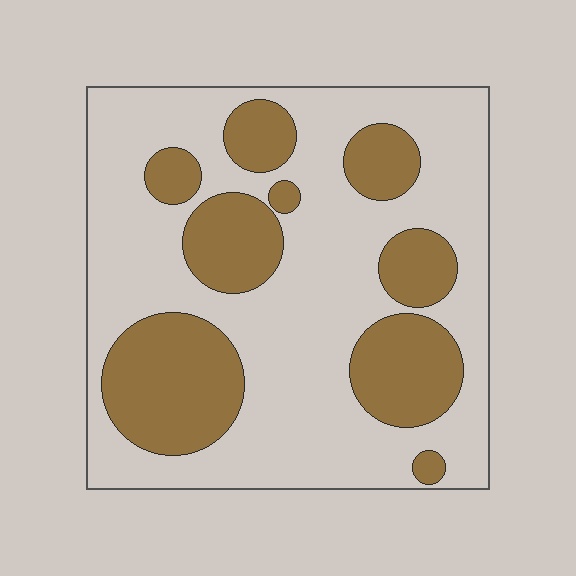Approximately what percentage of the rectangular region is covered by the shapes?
Approximately 35%.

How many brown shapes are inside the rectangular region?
9.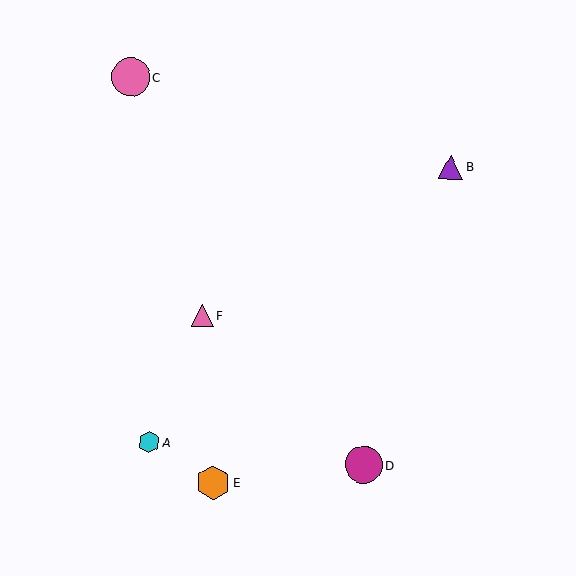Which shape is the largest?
The pink circle (labeled C) is the largest.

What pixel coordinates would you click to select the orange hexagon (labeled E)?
Click at (213, 483) to select the orange hexagon E.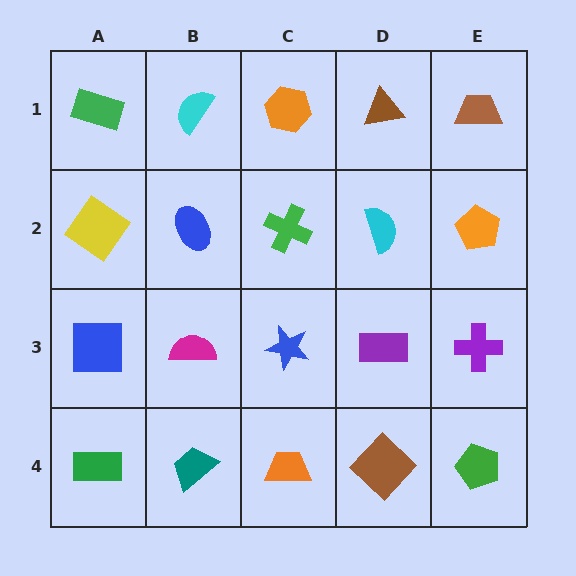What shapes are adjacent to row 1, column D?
A cyan semicircle (row 2, column D), an orange hexagon (row 1, column C), a brown trapezoid (row 1, column E).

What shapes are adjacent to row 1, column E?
An orange pentagon (row 2, column E), a brown triangle (row 1, column D).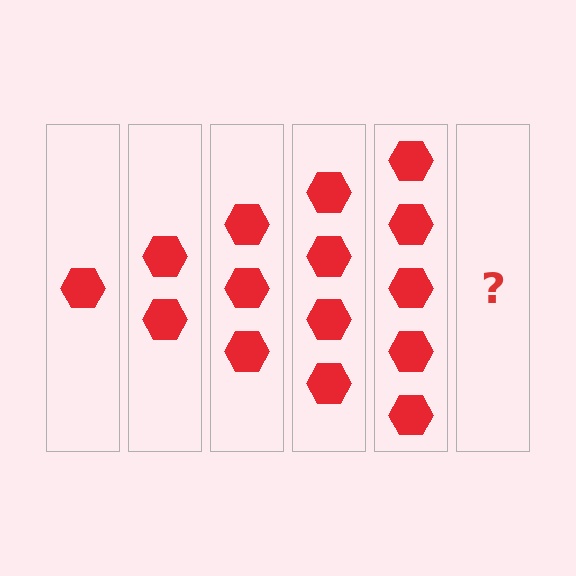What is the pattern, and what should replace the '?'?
The pattern is that each step adds one more hexagon. The '?' should be 6 hexagons.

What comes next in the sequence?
The next element should be 6 hexagons.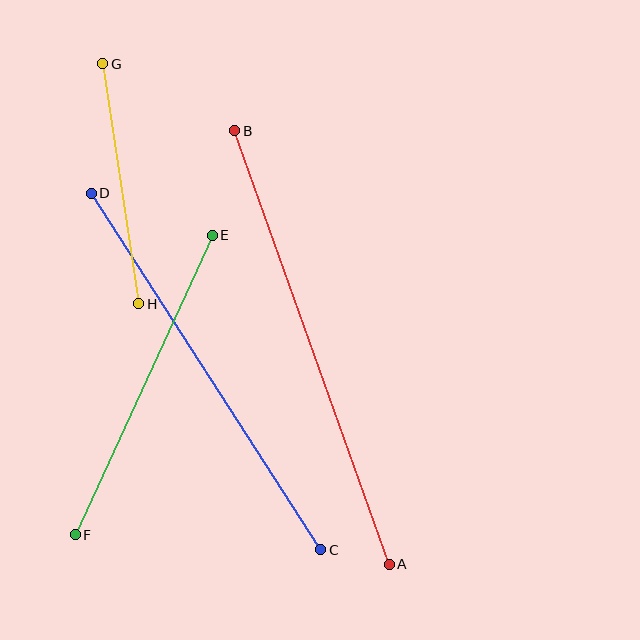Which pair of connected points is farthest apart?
Points A and B are farthest apart.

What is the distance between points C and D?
The distance is approximately 424 pixels.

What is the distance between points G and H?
The distance is approximately 243 pixels.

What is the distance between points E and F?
The distance is approximately 330 pixels.